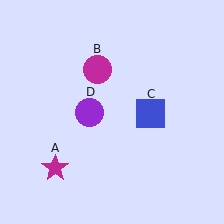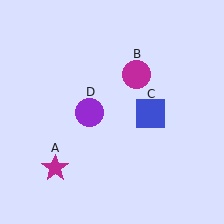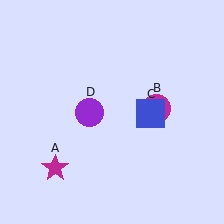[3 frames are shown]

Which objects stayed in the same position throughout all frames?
Magenta star (object A) and blue square (object C) and purple circle (object D) remained stationary.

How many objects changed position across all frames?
1 object changed position: magenta circle (object B).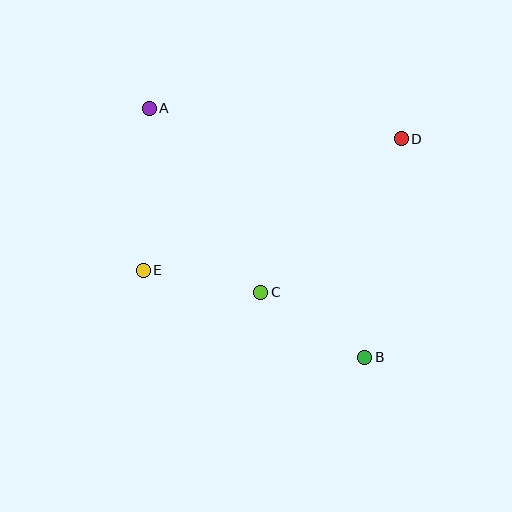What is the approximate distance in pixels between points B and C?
The distance between B and C is approximately 122 pixels.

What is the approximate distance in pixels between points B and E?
The distance between B and E is approximately 238 pixels.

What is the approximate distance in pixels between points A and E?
The distance between A and E is approximately 162 pixels.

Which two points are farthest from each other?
Points A and B are farthest from each other.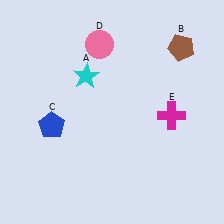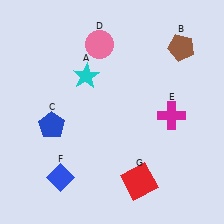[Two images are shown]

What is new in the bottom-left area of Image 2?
A blue diamond (F) was added in the bottom-left area of Image 2.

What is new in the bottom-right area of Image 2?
A red square (G) was added in the bottom-right area of Image 2.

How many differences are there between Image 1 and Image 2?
There are 2 differences between the two images.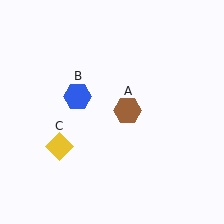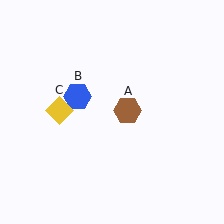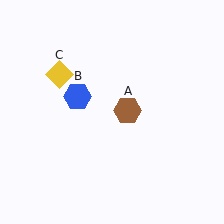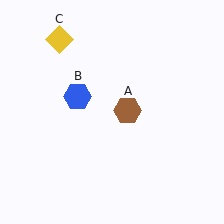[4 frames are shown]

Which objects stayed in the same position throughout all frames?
Brown hexagon (object A) and blue hexagon (object B) remained stationary.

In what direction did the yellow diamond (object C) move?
The yellow diamond (object C) moved up.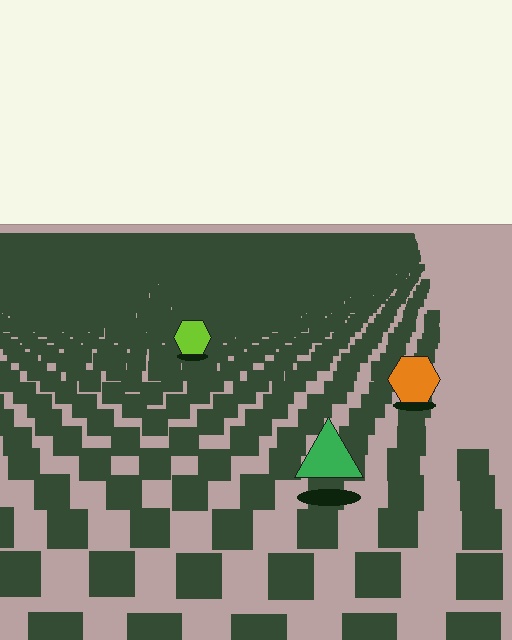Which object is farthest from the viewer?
The lime hexagon is farthest from the viewer. It appears smaller and the ground texture around it is denser.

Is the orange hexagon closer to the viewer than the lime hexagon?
Yes. The orange hexagon is closer — you can tell from the texture gradient: the ground texture is coarser near it.